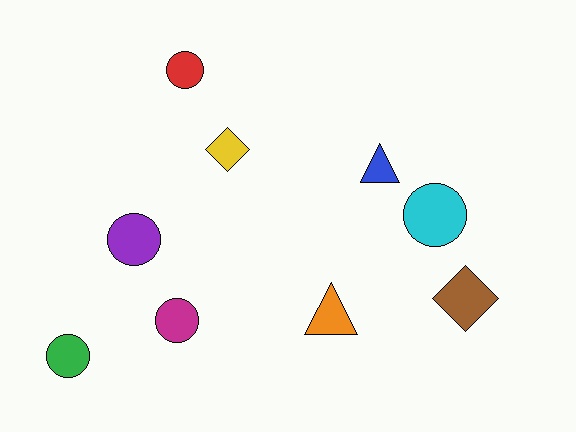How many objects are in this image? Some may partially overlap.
There are 9 objects.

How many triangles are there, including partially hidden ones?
There are 2 triangles.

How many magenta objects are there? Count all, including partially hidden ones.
There is 1 magenta object.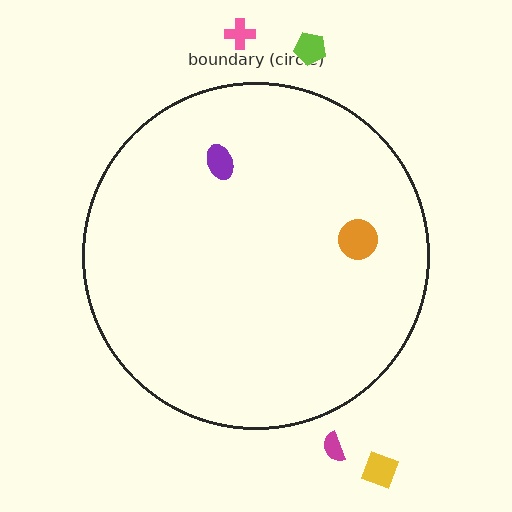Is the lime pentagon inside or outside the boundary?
Outside.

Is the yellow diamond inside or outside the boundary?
Outside.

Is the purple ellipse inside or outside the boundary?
Inside.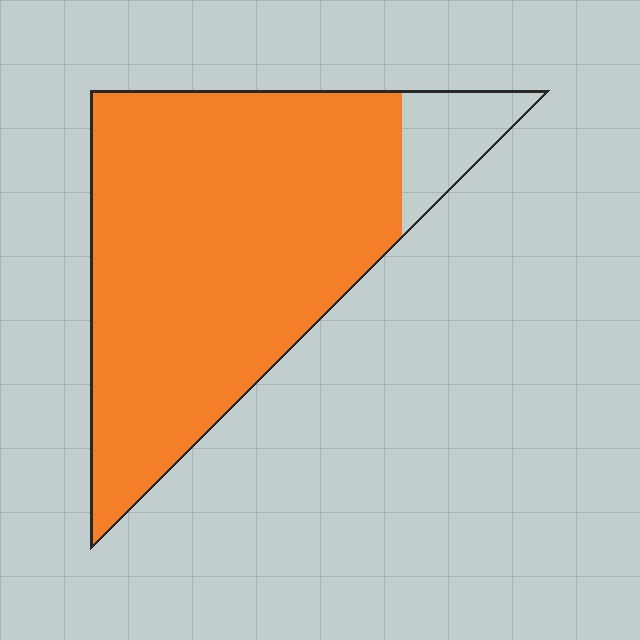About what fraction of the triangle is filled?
About nine tenths (9/10).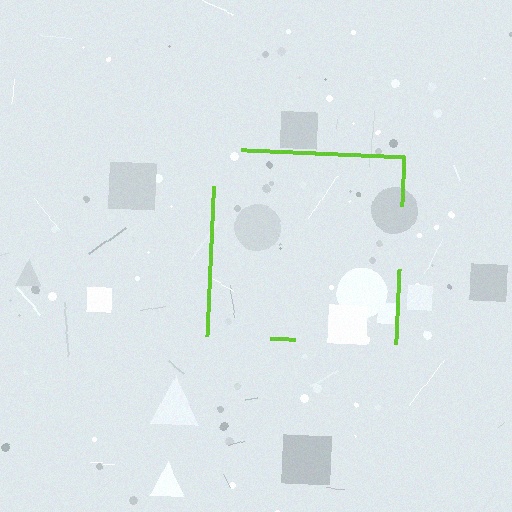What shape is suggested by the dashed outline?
The dashed outline suggests a square.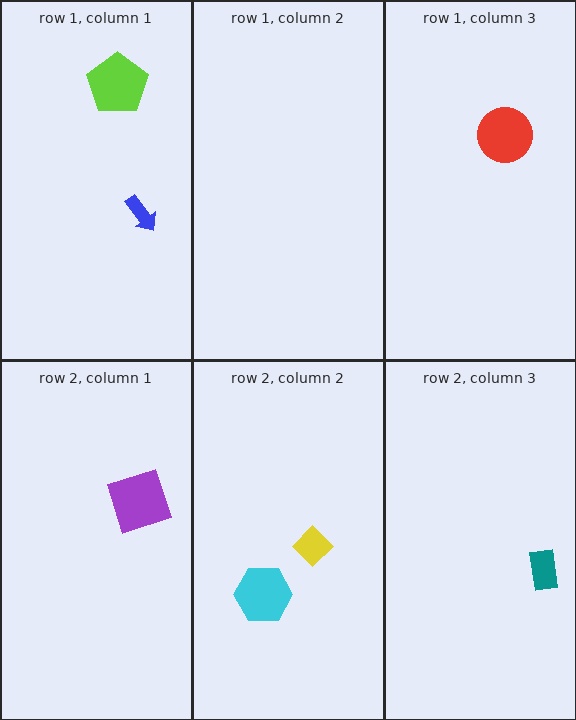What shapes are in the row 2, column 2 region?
The yellow diamond, the cyan hexagon.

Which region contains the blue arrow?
The row 1, column 1 region.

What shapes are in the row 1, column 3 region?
The red circle.